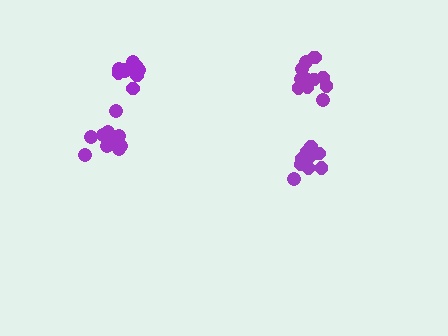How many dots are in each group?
Group 1: 11 dots, Group 2: 14 dots, Group 3: 10 dots, Group 4: 12 dots (47 total).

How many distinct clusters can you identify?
There are 4 distinct clusters.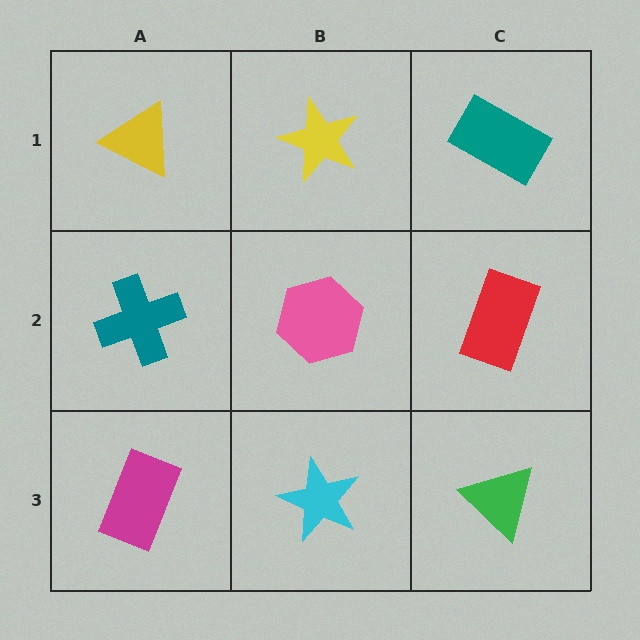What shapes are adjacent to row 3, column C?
A red rectangle (row 2, column C), a cyan star (row 3, column B).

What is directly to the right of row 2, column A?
A pink hexagon.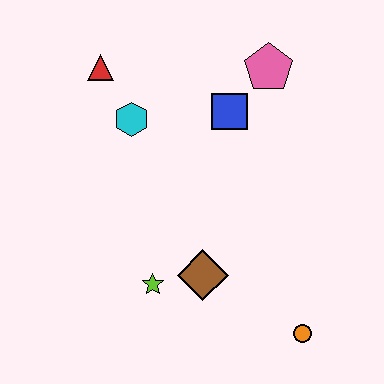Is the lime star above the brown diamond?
No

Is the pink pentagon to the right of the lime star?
Yes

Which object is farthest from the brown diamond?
The red triangle is farthest from the brown diamond.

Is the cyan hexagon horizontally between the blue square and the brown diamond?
No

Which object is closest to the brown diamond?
The lime star is closest to the brown diamond.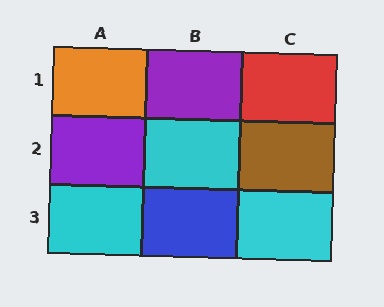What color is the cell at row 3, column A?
Cyan.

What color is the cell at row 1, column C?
Red.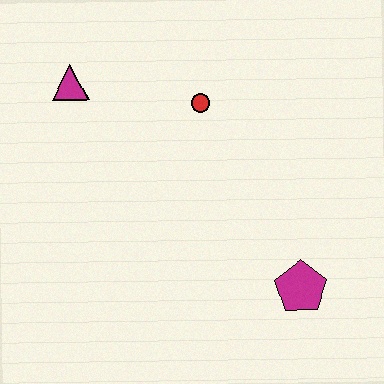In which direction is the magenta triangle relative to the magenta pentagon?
The magenta triangle is to the left of the magenta pentagon.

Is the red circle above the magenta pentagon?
Yes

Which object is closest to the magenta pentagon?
The red circle is closest to the magenta pentagon.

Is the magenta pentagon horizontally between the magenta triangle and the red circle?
No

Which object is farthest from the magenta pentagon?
The magenta triangle is farthest from the magenta pentagon.